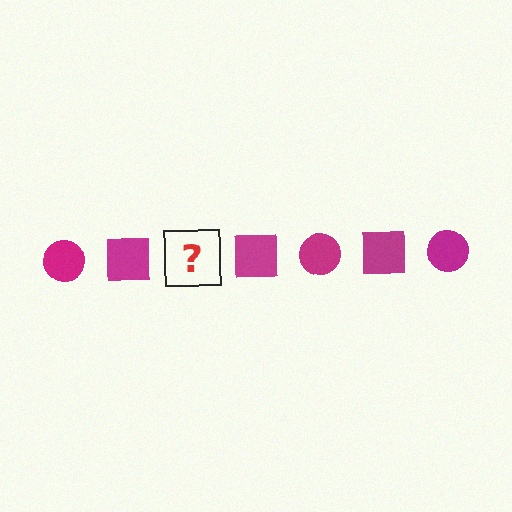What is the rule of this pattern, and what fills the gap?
The rule is that the pattern cycles through circle, square shapes in magenta. The gap should be filled with a magenta circle.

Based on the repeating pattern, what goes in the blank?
The blank should be a magenta circle.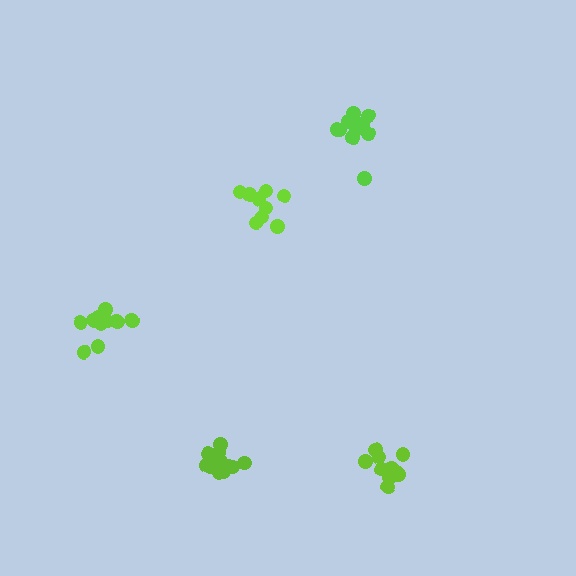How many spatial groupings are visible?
There are 5 spatial groupings.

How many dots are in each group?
Group 1: 9 dots, Group 2: 13 dots, Group 3: 12 dots, Group 4: 10 dots, Group 5: 10 dots (54 total).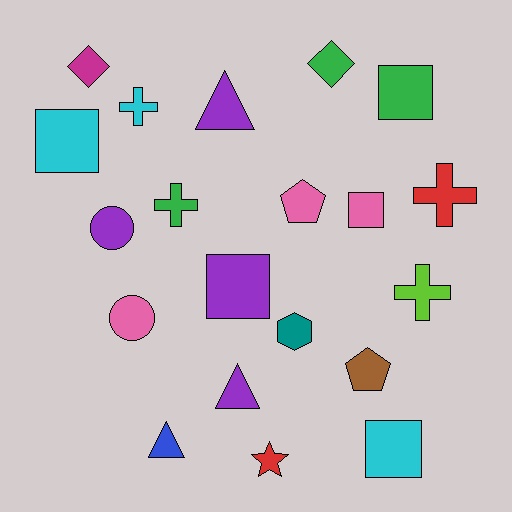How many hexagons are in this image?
There is 1 hexagon.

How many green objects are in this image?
There are 3 green objects.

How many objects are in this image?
There are 20 objects.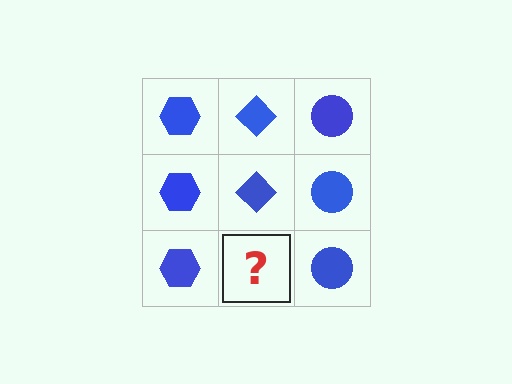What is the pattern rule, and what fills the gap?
The rule is that each column has a consistent shape. The gap should be filled with a blue diamond.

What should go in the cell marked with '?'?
The missing cell should contain a blue diamond.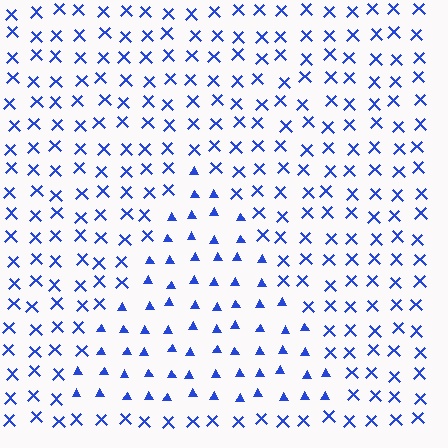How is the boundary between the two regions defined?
The boundary is defined by a change in element shape: triangles inside vs. X marks outside. All elements share the same color and spacing.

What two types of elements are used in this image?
The image uses triangles inside the triangle region and X marks outside it.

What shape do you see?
I see a triangle.